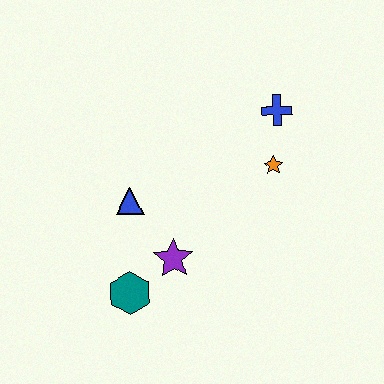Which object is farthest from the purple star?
The blue cross is farthest from the purple star.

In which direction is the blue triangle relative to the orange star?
The blue triangle is to the left of the orange star.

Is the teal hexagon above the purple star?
No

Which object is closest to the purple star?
The teal hexagon is closest to the purple star.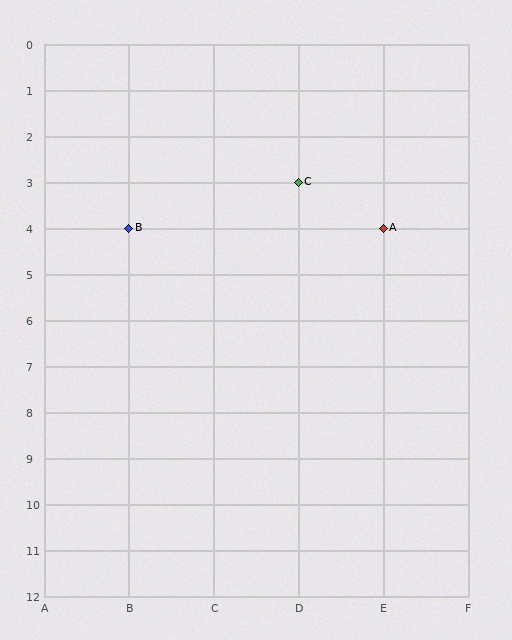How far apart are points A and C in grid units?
Points A and C are 1 column and 1 row apart (about 1.4 grid units diagonally).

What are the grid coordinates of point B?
Point B is at grid coordinates (B, 4).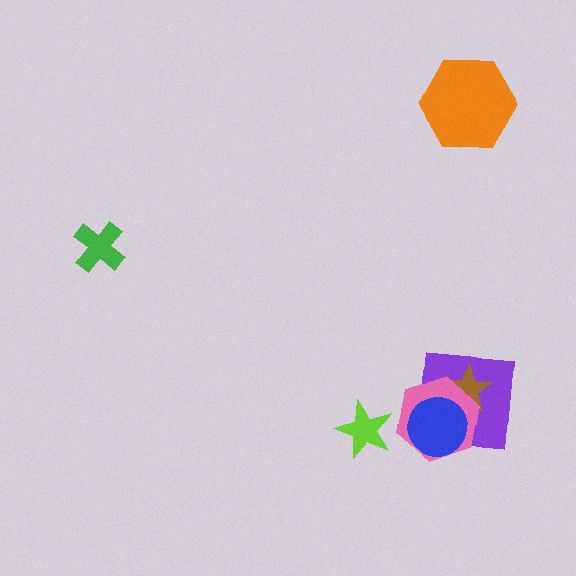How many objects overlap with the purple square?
3 objects overlap with the purple square.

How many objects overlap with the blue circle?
3 objects overlap with the blue circle.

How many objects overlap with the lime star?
0 objects overlap with the lime star.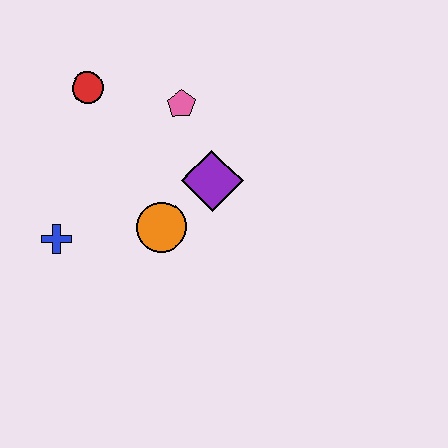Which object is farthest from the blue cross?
The pink pentagon is farthest from the blue cross.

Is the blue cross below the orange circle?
Yes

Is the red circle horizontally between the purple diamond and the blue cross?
Yes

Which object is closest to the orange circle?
The purple diamond is closest to the orange circle.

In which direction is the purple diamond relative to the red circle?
The purple diamond is to the right of the red circle.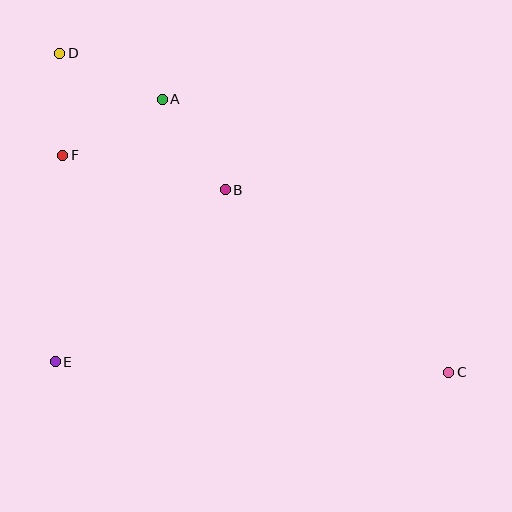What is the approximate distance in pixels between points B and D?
The distance between B and D is approximately 214 pixels.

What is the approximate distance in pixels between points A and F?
The distance between A and F is approximately 114 pixels.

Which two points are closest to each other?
Points D and F are closest to each other.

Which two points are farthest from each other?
Points C and D are farthest from each other.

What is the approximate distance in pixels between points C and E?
The distance between C and E is approximately 393 pixels.